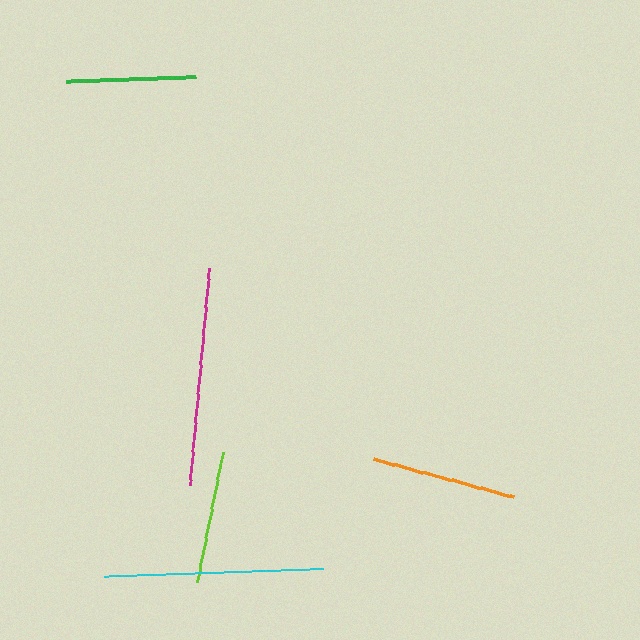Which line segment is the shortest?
The green line is the shortest at approximately 130 pixels.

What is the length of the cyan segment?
The cyan segment is approximately 219 pixels long.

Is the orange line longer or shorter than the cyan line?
The cyan line is longer than the orange line.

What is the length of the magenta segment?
The magenta segment is approximately 218 pixels long.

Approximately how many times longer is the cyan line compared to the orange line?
The cyan line is approximately 1.5 times the length of the orange line.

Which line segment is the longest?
The cyan line is the longest at approximately 219 pixels.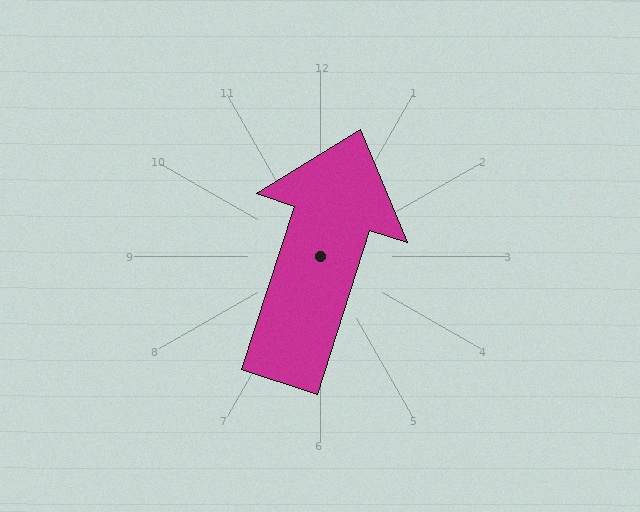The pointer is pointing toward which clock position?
Roughly 1 o'clock.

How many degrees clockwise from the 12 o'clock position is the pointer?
Approximately 18 degrees.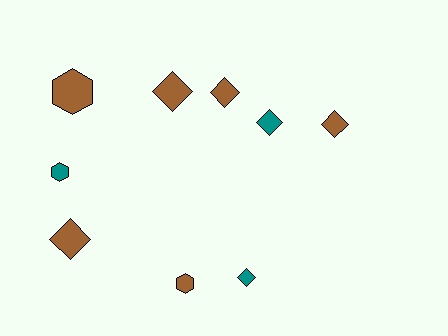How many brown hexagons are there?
There are 2 brown hexagons.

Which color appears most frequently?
Brown, with 6 objects.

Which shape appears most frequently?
Diamond, with 6 objects.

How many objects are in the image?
There are 9 objects.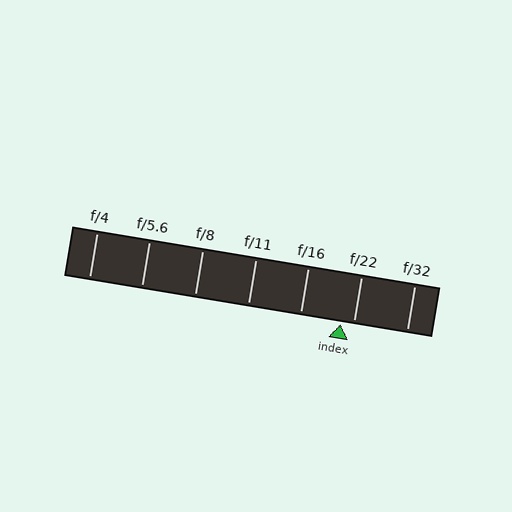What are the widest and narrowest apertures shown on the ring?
The widest aperture shown is f/4 and the narrowest is f/32.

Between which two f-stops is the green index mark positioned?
The index mark is between f/16 and f/22.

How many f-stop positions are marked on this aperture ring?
There are 7 f-stop positions marked.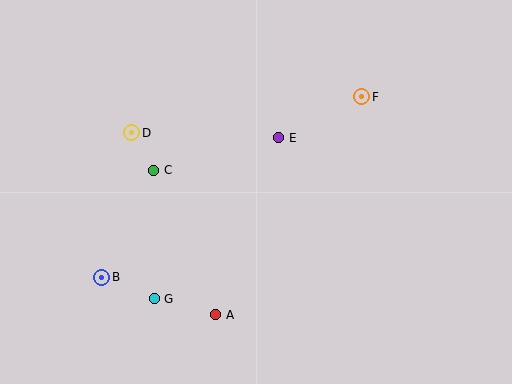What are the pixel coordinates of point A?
Point A is at (216, 315).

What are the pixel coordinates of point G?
Point G is at (154, 299).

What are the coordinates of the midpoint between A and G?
The midpoint between A and G is at (185, 307).